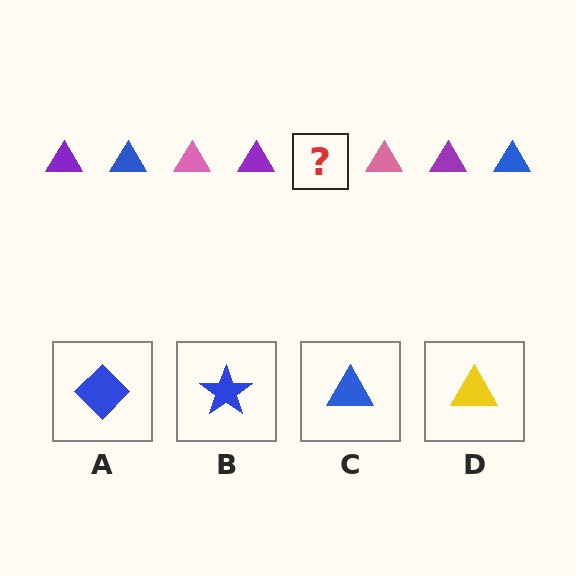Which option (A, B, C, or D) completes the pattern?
C.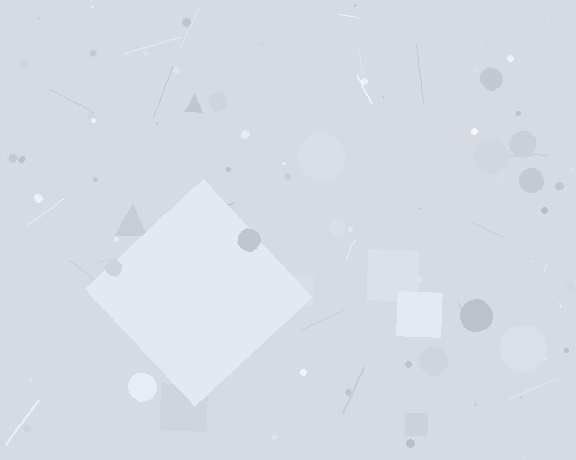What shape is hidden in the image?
A diamond is hidden in the image.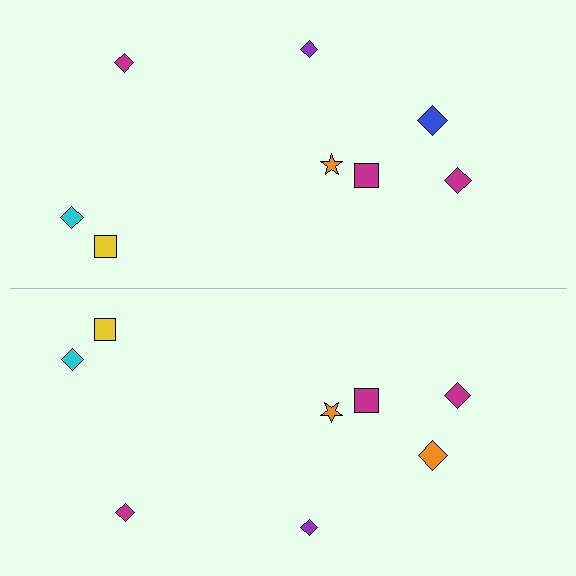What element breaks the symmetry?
The orange diamond on the bottom side breaks the symmetry — its mirror counterpart is blue.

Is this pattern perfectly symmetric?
No, the pattern is not perfectly symmetric. The orange diamond on the bottom side breaks the symmetry — its mirror counterpart is blue.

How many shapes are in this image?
There are 16 shapes in this image.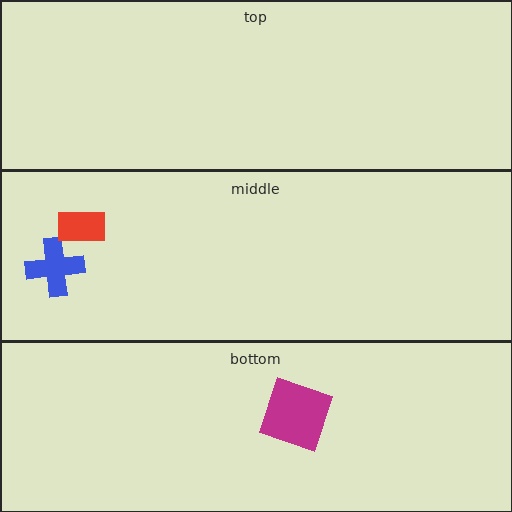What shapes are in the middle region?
The blue cross, the red rectangle.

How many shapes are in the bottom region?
1.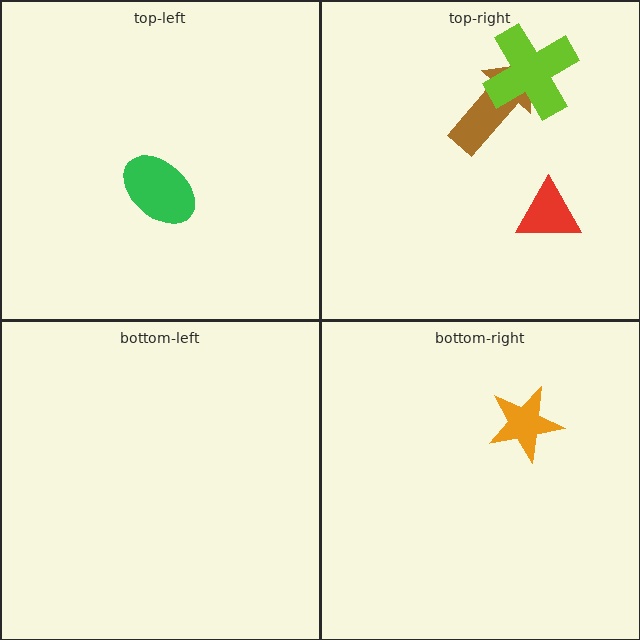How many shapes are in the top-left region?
1.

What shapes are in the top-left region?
The green ellipse.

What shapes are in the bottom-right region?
The orange star.